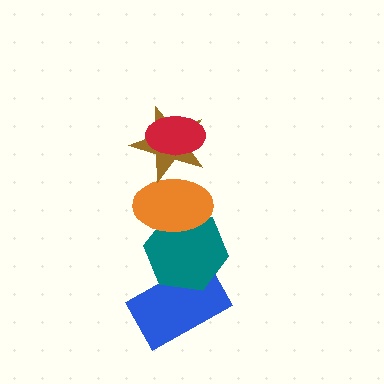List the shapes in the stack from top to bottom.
From top to bottom: the red ellipse, the brown star, the orange ellipse, the teal hexagon, the blue rectangle.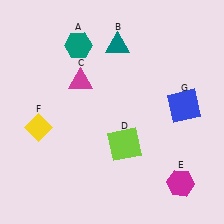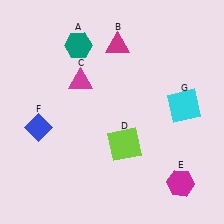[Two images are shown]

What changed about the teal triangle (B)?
In Image 1, B is teal. In Image 2, it changed to magenta.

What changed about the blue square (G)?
In Image 1, G is blue. In Image 2, it changed to cyan.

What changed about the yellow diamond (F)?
In Image 1, F is yellow. In Image 2, it changed to blue.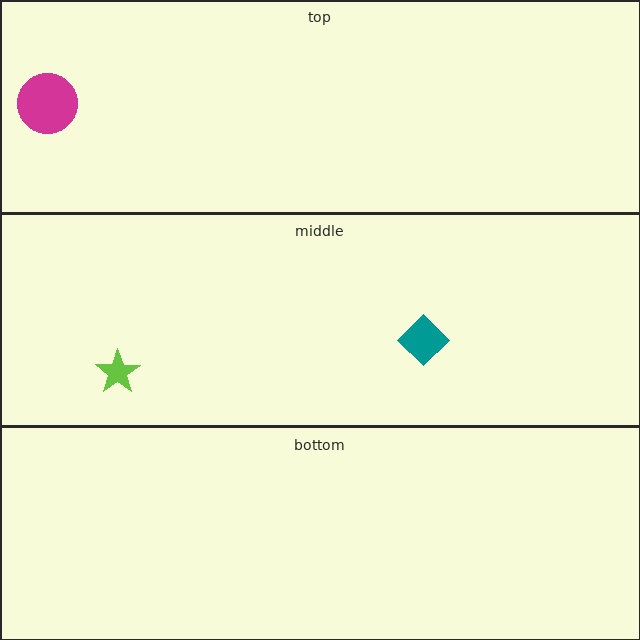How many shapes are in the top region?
1.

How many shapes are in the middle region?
2.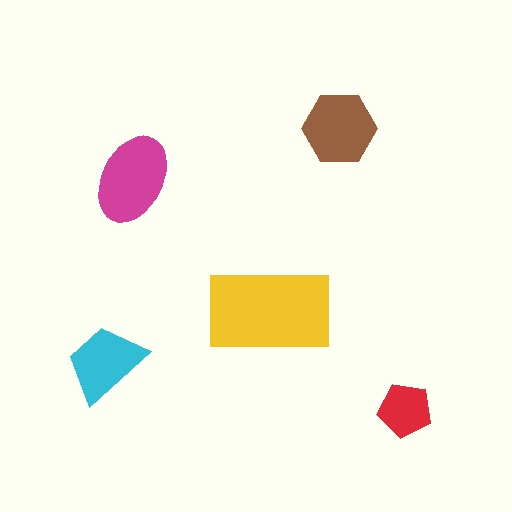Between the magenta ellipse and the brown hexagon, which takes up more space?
The magenta ellipse.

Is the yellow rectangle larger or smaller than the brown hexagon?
Larger.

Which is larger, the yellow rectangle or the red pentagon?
The yellow rectangle.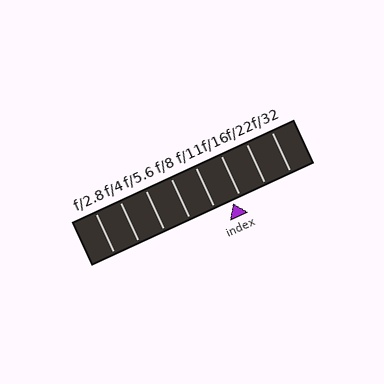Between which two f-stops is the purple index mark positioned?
The index mark is between f/11 and f/16.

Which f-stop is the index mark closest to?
The index mark is closest to f/16.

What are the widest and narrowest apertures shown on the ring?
The widest aperture shown is f/2.8 and the narrowest is f/32.